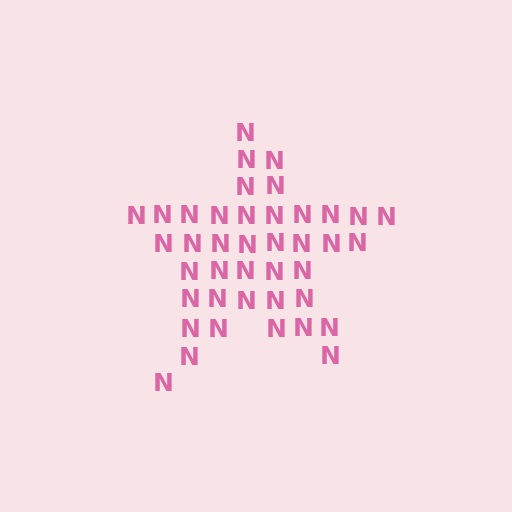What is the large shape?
The large shape is a star.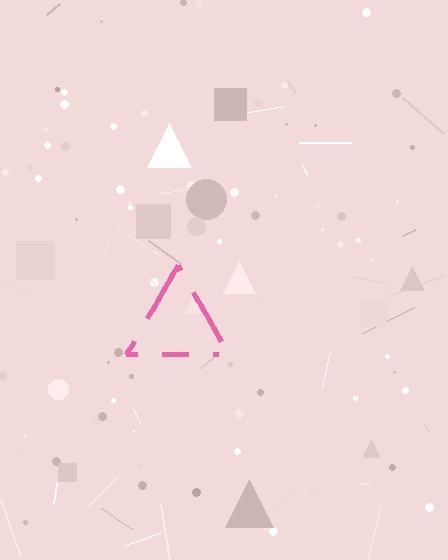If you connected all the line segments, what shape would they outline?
They would outline a triangle.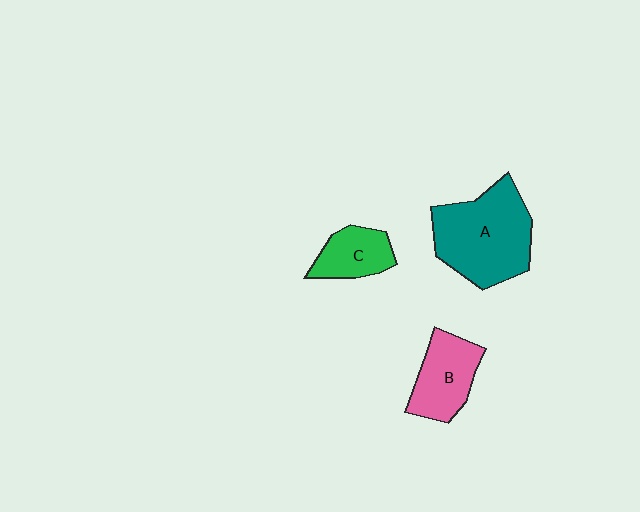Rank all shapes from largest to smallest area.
From largest to smallest: A (teal), B (pink), C (green).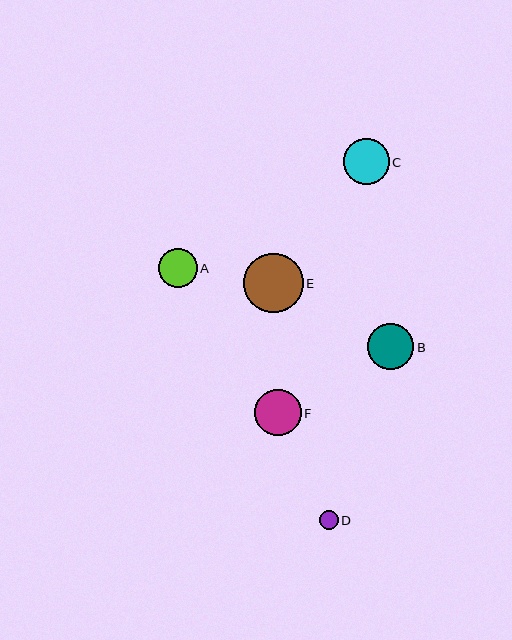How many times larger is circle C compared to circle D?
Circle C is approximately 2.4 times the size of circle D.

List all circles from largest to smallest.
From largest to smallest: E, F, B, C, A, D.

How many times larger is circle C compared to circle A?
Circle C is approximately 1.2 times the size of circle A.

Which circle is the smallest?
Circle D is the smallest with a size of approximately 19 pixels.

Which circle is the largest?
Circle E is the largest with a size of approximately 59 pixels.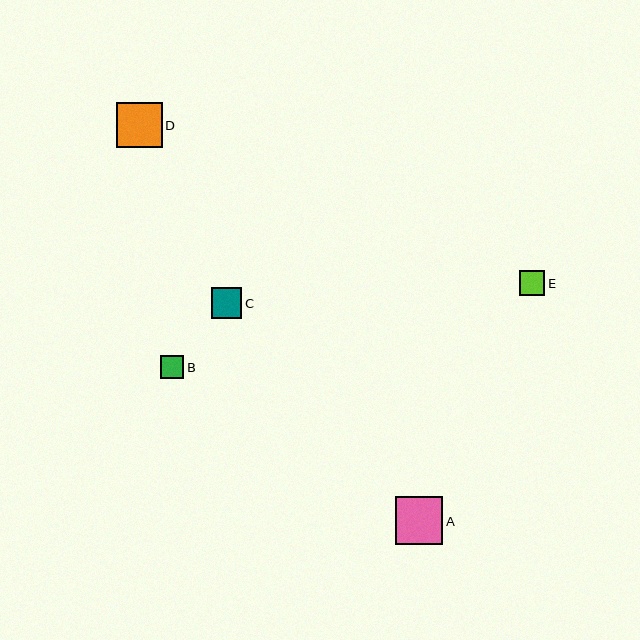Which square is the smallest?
Square B is the smallest with a size of approximately 23 pixels.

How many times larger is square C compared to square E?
Square C is approximately 1.2 times the size of square E.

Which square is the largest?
Square A is the largest with a size of approximately 48 pixels.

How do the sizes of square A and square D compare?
Square A and square D are approximately the same size.